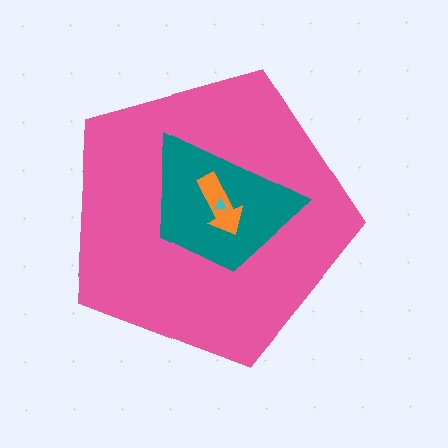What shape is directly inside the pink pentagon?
The teal trapezoid.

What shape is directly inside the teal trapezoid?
The orange arrow.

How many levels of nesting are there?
4.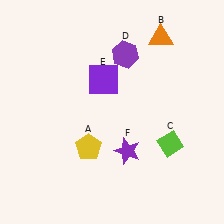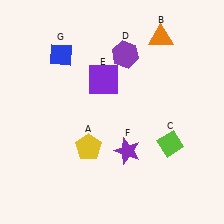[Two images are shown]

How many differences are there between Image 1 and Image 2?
There is 1 difference between the two images.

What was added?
A blue diamond (G) was added in Image 2.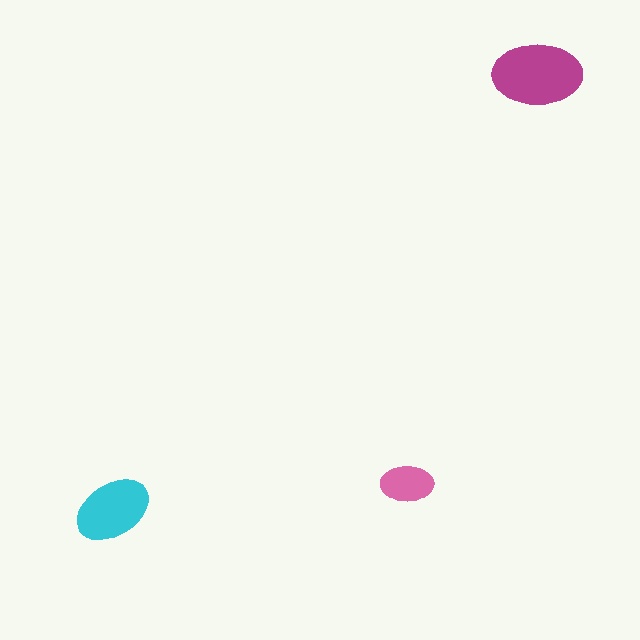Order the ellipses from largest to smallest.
the magenta one, the cyan one, the pink one.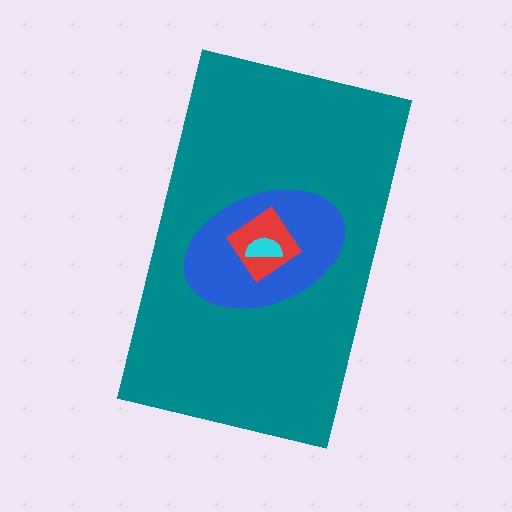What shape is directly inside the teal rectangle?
The blue ellipse.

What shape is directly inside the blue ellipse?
The red diamond.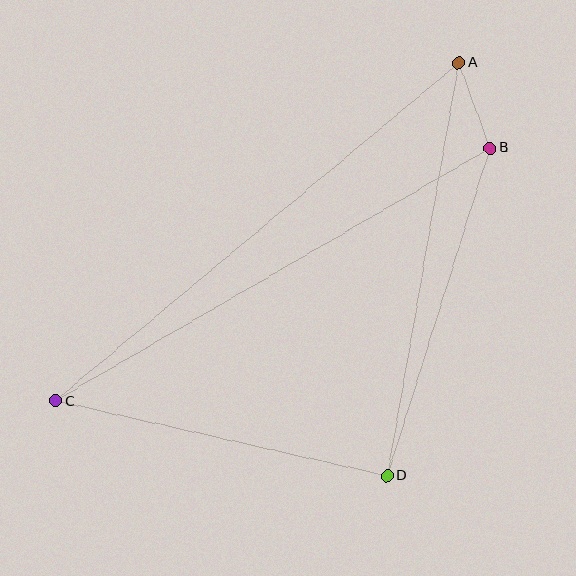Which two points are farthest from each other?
Points A and C are farthest from each other.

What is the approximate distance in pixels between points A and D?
The distance between A and D is approximately 419 pixels.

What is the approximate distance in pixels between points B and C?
The distance between B and C is approximately 502 pixels.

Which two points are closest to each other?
Points A and B are closest to each other.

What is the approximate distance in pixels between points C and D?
The distance between C and D is approximately 340 pixels.